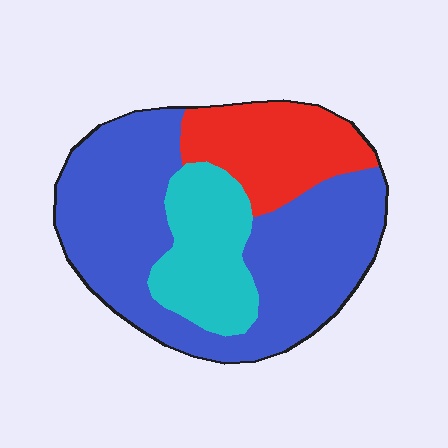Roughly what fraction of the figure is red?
Red covers roughly 20% of the figure.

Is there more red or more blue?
Blue.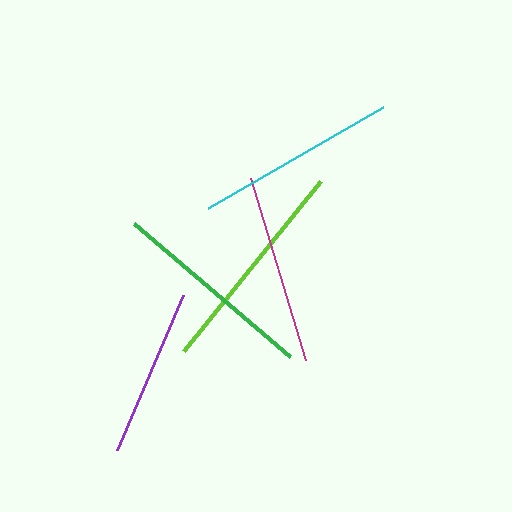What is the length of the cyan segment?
The cyan segment is approximately 202 pixels long.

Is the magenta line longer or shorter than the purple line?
The magenta line is longer than the purple line.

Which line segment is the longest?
The lime line is the longest at approximately 218 pixels.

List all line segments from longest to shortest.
From longest to shortest: lime, green, cyan, magenta, purple.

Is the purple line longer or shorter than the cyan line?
The cyan line is longer than the purple line.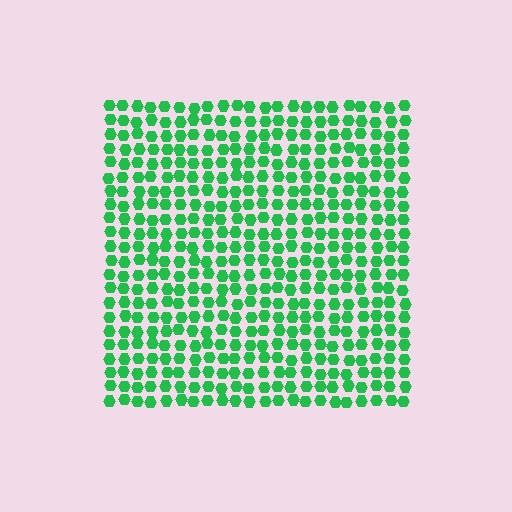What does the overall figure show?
The overall figure shows a square.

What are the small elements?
The small elements are hexagons.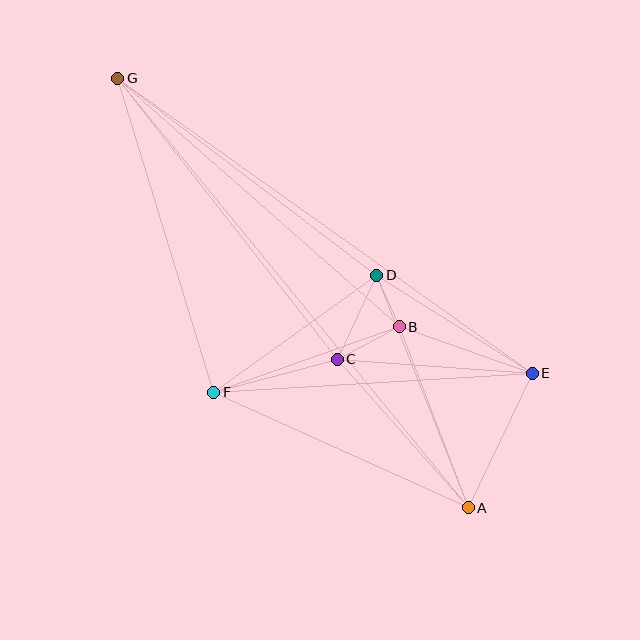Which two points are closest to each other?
Points B and D are closest to each other.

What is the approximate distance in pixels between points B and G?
The distance between B and G is approximately 375 pixels.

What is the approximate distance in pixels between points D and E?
The distance between D and E is approximately 183 pixels.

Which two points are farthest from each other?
Points A and G are farthest from each other.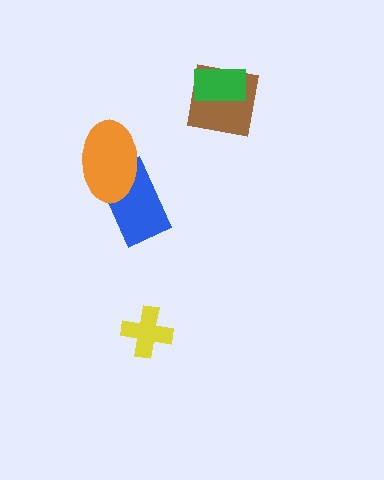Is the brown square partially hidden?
Yes, it is partially covered by another shape.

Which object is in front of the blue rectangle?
The orange ellipse is in front of the blue rectangle.